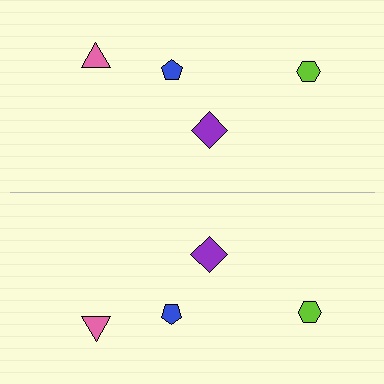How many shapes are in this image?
There are 8 shapes in this image.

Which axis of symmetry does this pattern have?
The pattern has a horizontal axis of symmetry running through the center of the image.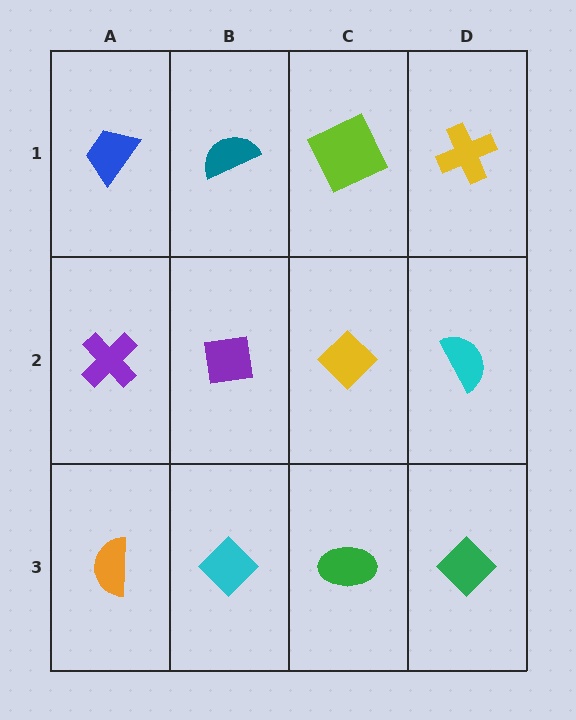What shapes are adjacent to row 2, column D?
A yellow cross (row 1, column D), a green diamond (row 3, column D), a yellow diamond (row 2, column C).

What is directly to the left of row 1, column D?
A lime square.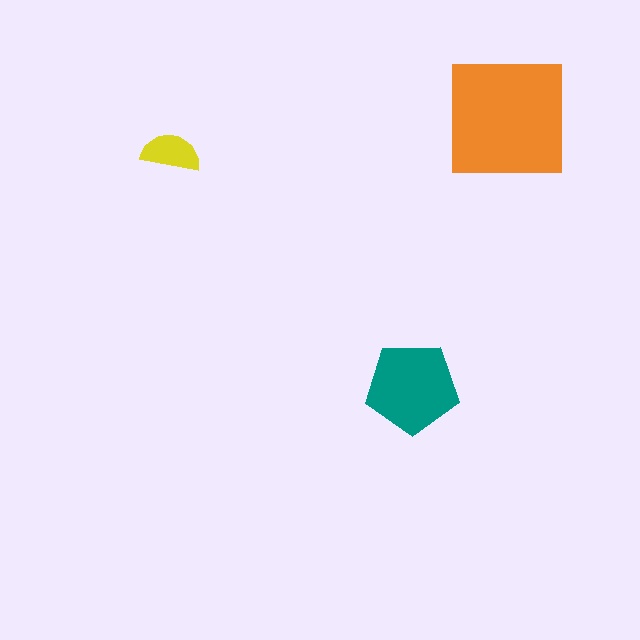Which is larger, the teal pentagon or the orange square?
The orange square.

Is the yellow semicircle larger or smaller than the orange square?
Smaller.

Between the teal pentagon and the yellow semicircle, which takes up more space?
The teal pentagon.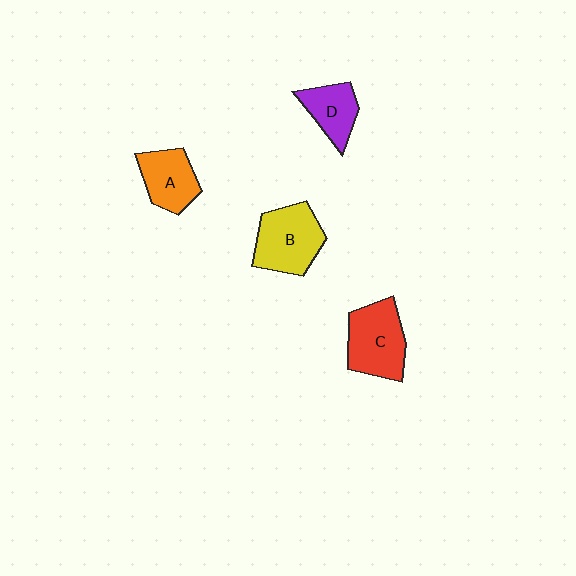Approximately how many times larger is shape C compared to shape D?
Approximately 1.5 times.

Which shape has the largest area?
Shape C (red).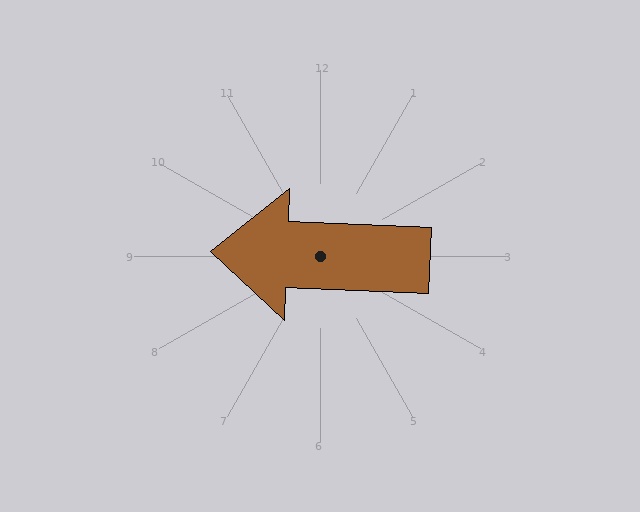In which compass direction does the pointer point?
West.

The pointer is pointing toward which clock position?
Roughly 9 o'clock.